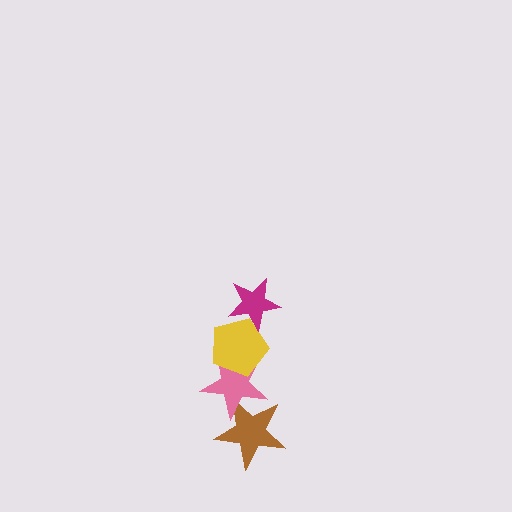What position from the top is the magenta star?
The magenta star is 1st from the top.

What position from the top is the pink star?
The pink star is 3rd from the top.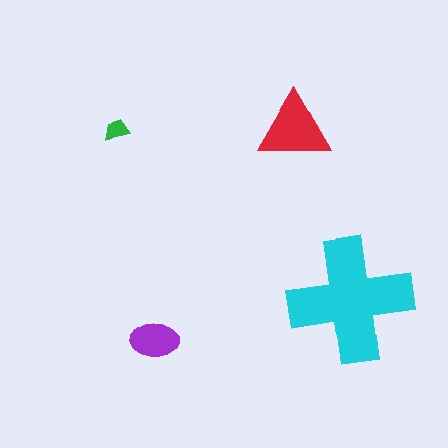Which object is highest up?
The red triangle is topmost.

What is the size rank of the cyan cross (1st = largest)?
1st.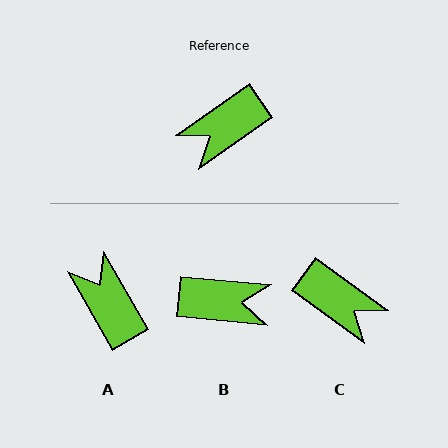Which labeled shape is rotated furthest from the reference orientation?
B, about 140 degrees away.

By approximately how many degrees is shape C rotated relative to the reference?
Approximately 109 degrees counter-clockwise.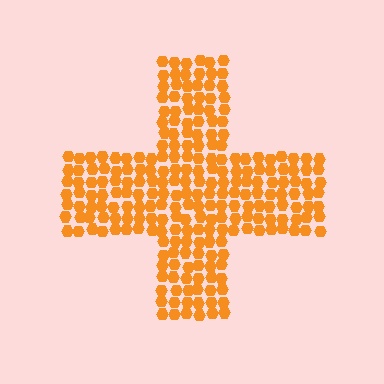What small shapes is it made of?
It is made of small hexagons.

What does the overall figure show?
The overall figure shows a cross.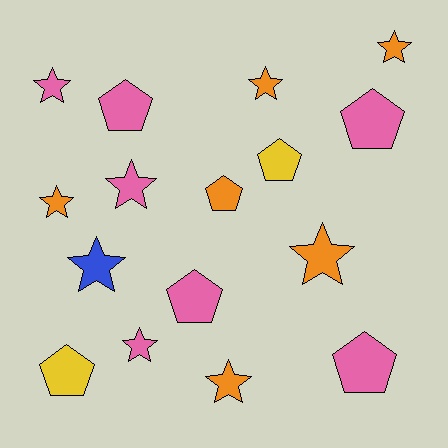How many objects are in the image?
There are 16 objects.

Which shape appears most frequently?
Star, with 9 objects.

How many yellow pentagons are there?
There are 2 yellow pentagons.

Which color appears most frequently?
Pink, with 7 objects.